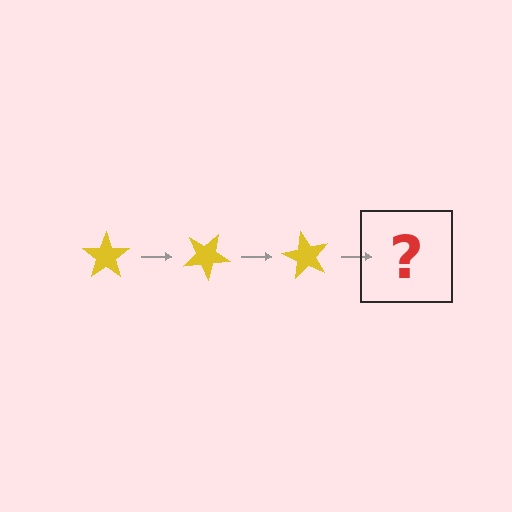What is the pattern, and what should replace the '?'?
The pattern is that the star rotates 30 degrees each step. The '?' should be a yellow star rotated 90 degrees.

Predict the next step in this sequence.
The next step is a yellow star rotated 90 degrees.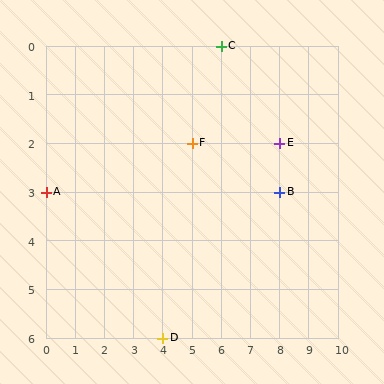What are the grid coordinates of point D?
Point D is at grid coordinates (4, 6).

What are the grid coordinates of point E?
Point E is at grid coordinates (8, 2).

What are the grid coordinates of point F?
Point F is at grid coordinates (5, 2).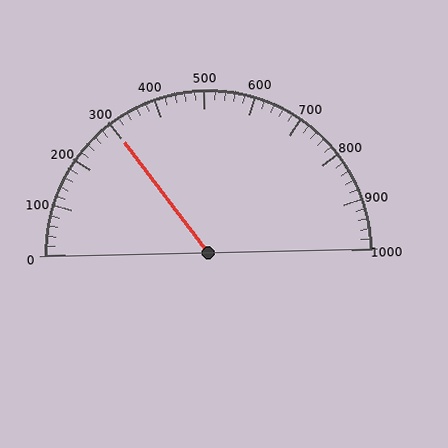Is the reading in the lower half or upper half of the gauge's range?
The reading is in the lower half of the range (0 to 1000).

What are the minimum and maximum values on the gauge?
The gauge ranges from 0 to 1000.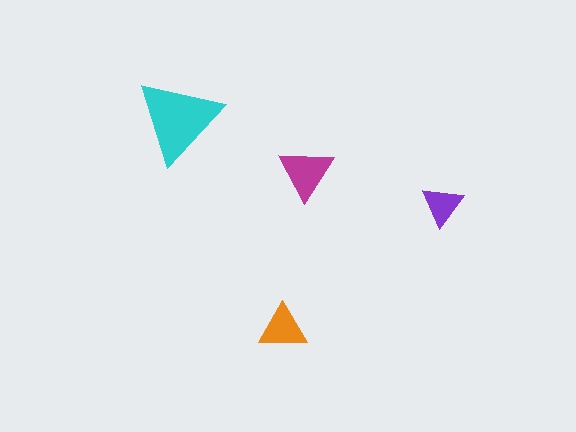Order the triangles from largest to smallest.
the cyan one, the magenta one, the orange one, the purple one.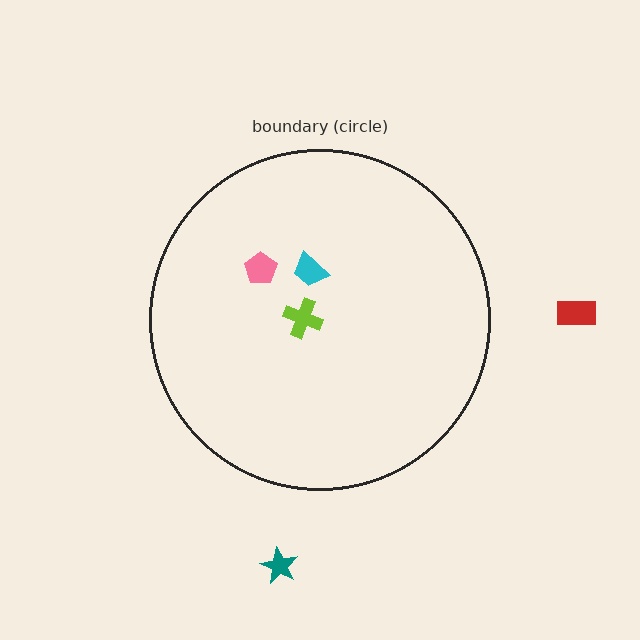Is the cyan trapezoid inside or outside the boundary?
Inside.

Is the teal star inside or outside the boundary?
Outside.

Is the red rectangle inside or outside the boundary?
Outside.